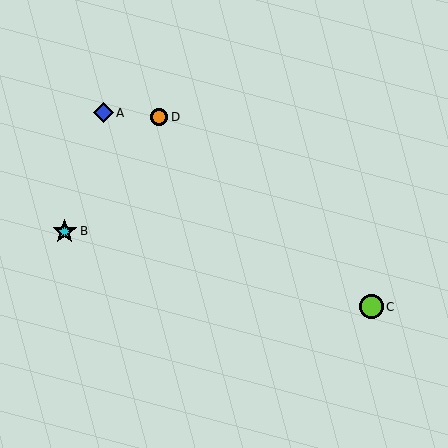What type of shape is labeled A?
Shape A is a blue diamond.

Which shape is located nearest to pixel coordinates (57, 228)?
The cyan star (labeled B) at (65, 231) is nearest to that location.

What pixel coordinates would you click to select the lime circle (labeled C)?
Click at (371, 307) to select the lime circle C.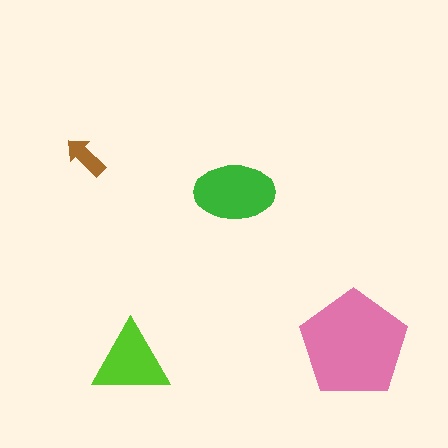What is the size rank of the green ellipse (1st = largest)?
2nd.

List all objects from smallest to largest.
The brown arrow, the lime triangle, the green ellipse, the pink pentagon.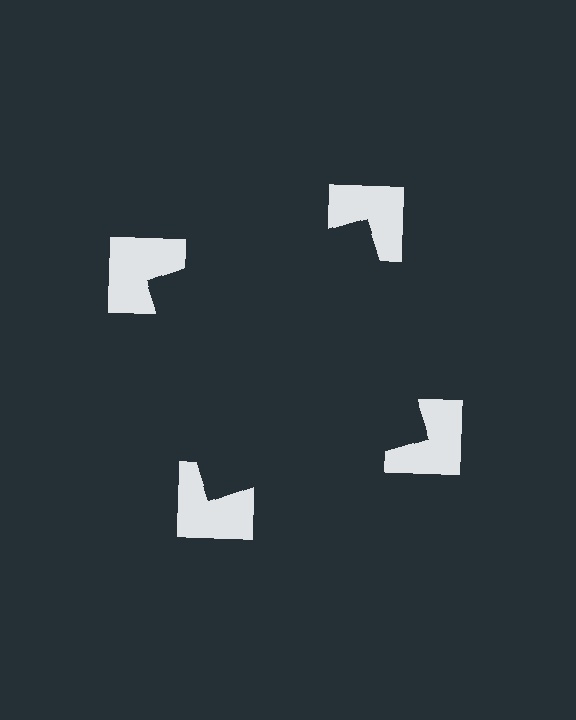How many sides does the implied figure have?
4 sides.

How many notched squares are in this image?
There are 4 — one at each vertex of the illusory square.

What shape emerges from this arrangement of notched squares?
An illusory square — its edges are inferred from the aligned wedge cuts in the notched squares, not physically drawn.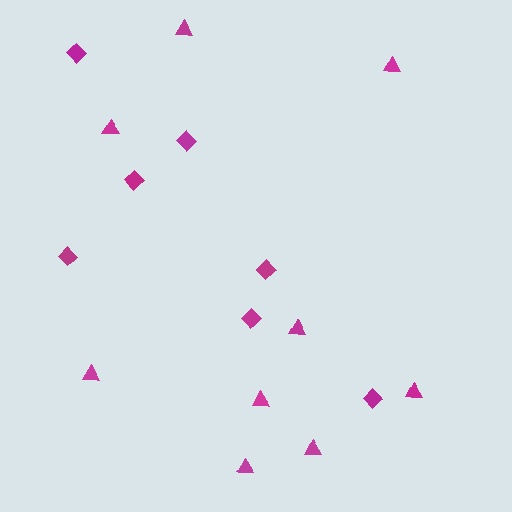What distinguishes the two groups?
There are 2 groups: one group of triangles (9) and one group of diamonds (7).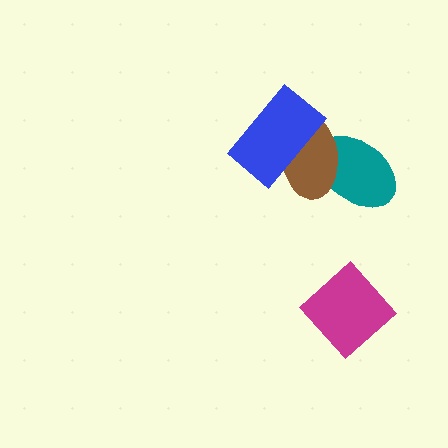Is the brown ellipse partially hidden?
Yes, it is partially covered by another shape.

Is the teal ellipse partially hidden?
Yes, it is partially covered by another shape.